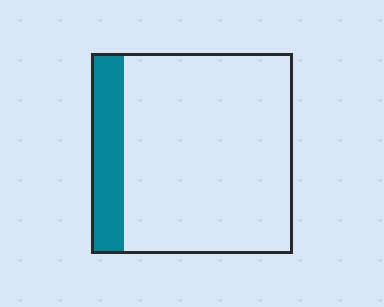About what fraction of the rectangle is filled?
About one sixth (1/6).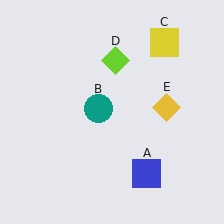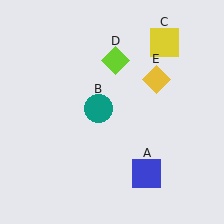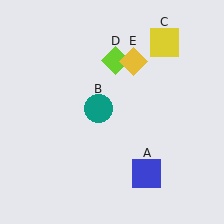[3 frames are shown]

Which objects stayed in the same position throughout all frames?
Blue square (object A) and teal circle (object B) and yellow square (object C) and lime diamond (object D) remained stationary.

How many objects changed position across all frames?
1 object changed position: yellow diamond (object E).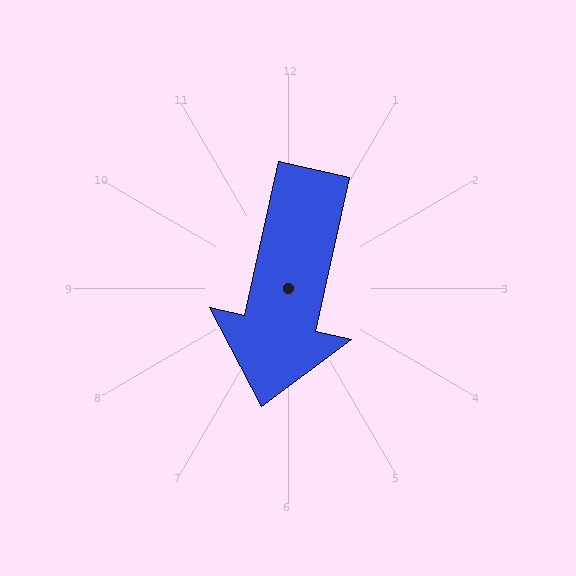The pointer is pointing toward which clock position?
Roughly 6 o'clock.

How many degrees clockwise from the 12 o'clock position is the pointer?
Approximately 193 degrees.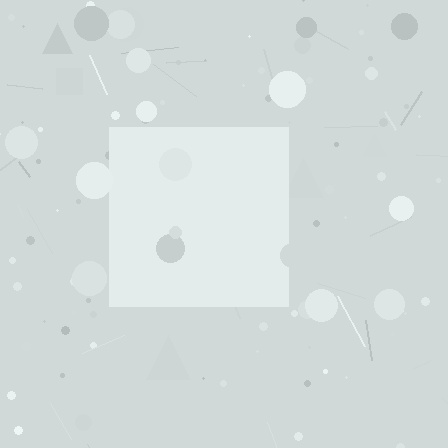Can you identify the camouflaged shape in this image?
The camouflaged shape is a square.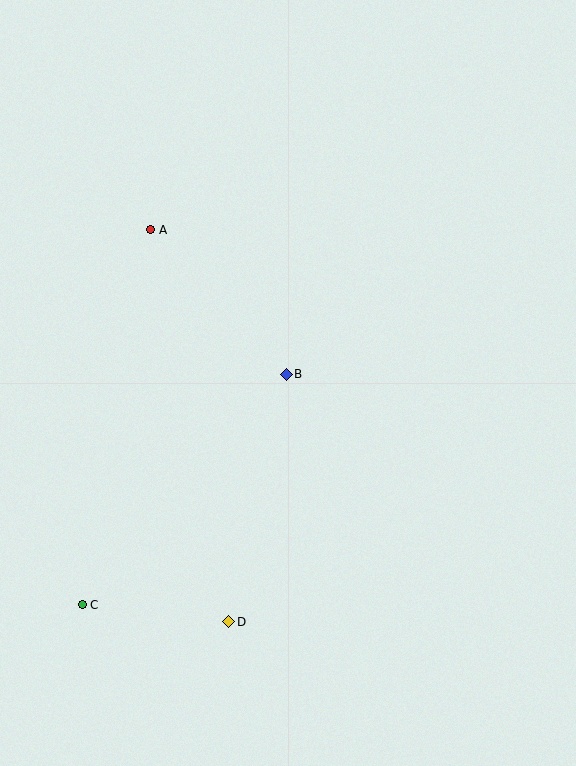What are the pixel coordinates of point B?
Point B is at (286, 374).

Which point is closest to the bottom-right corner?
Point D is closest to the bottom-right corner.